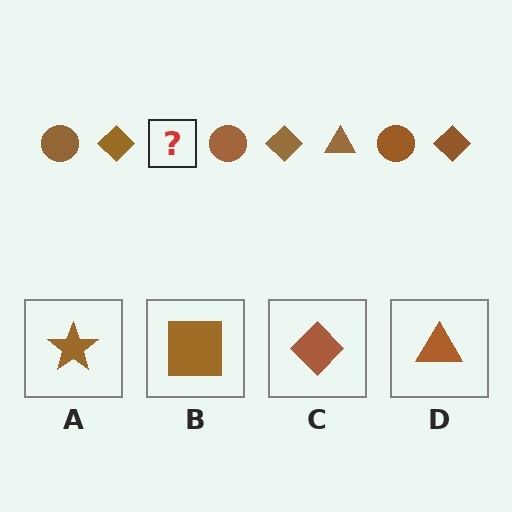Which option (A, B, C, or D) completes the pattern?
D.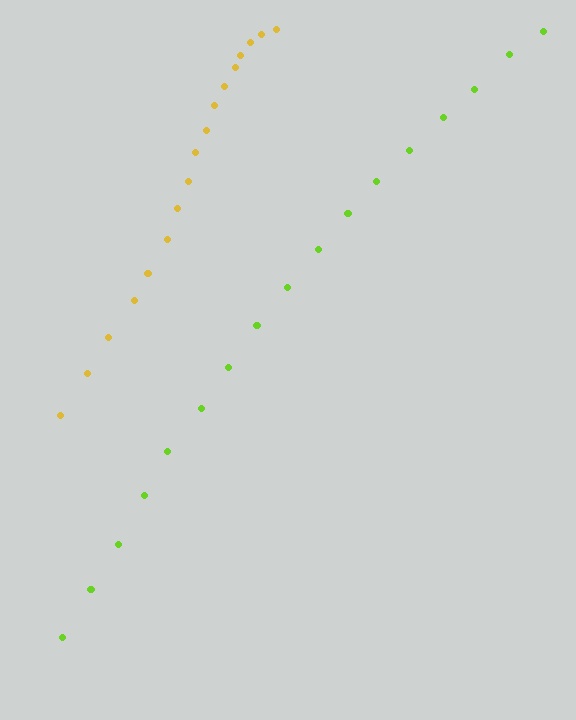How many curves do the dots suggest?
There are 2 distinct paths.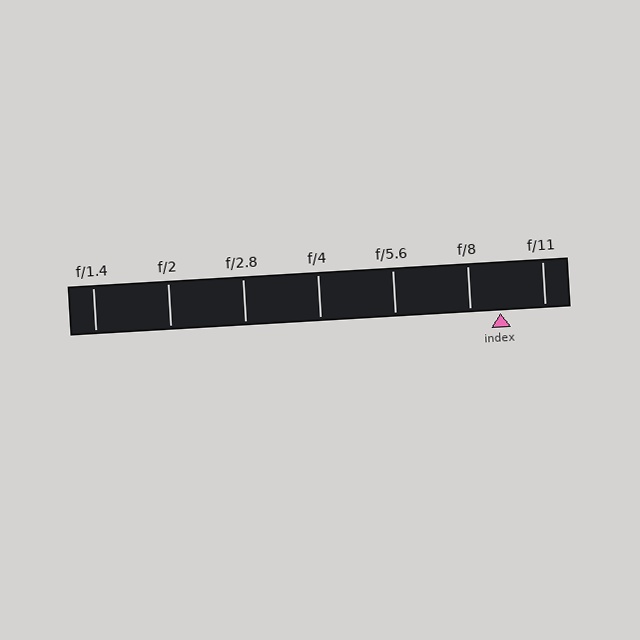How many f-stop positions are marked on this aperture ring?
There are 7 f-stop positions marked.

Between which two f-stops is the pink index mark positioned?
The index mark is between f/8 and f/11.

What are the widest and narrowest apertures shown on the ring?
The widest aperture shown is f/1.4 and the narrowest is f/11.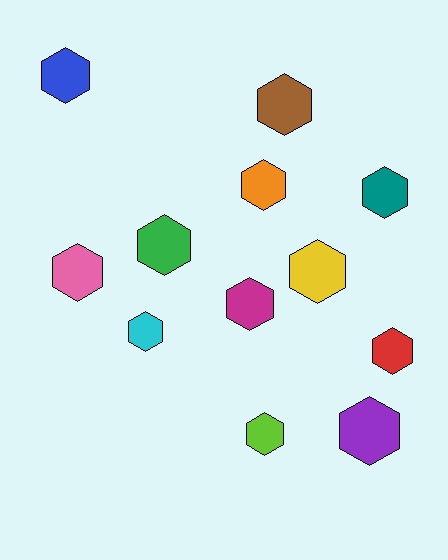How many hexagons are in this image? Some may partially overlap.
There are 12 hexagons.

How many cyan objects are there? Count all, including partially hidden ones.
There is 1 cyan object.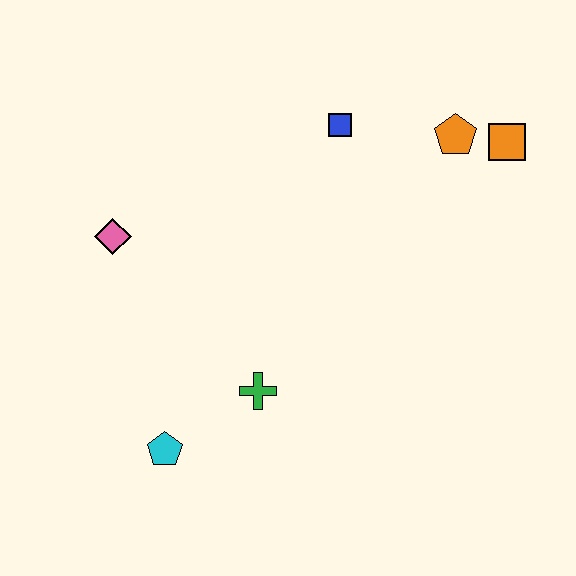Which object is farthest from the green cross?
The orange square is farthest from the green cross.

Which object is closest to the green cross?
The cyan pentagon is closest to the green cross.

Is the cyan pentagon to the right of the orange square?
No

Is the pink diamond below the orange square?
Yes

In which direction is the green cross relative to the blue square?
The green cross is below the blue square.